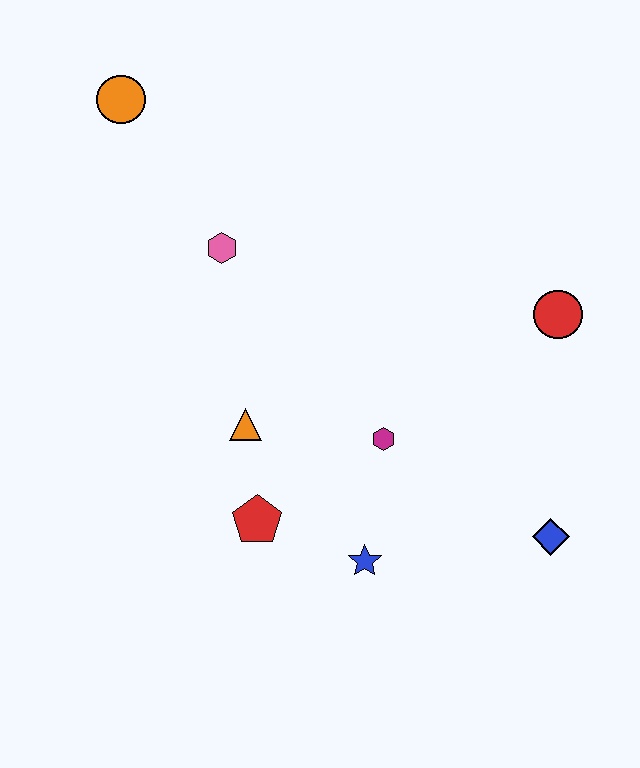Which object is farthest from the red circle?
The orange circle is farthest from the red circle.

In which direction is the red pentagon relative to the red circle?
The red pentagon is to the left of the red circle.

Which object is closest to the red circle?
The magenta hexagon is closest to the red circle.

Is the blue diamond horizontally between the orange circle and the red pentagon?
No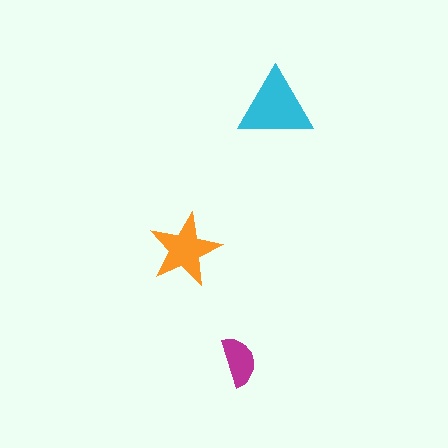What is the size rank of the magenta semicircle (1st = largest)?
3rd.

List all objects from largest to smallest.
The cyan triangle, the orange star, the magenta semicircle.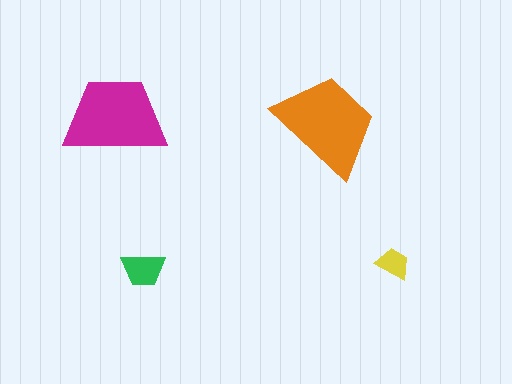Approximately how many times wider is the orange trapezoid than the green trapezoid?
About 2.5 times wider.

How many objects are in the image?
There are 4 objects in the image.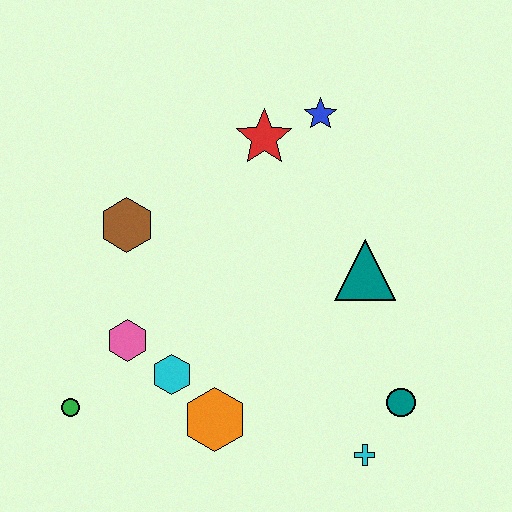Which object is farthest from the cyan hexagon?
The blue star is farthest from the cyan hexagon.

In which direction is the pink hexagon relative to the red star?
The pink hexagon is below the red star.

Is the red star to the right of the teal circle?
No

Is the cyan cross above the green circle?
No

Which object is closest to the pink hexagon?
The cyan hexagon is closest to the pink hexagon.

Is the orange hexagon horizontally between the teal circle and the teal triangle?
No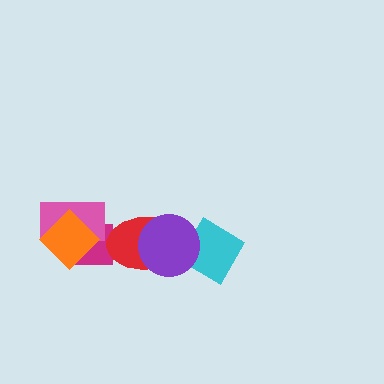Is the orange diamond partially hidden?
No, no other shape covers it.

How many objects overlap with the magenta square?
3 objects overlap with the magenta square.